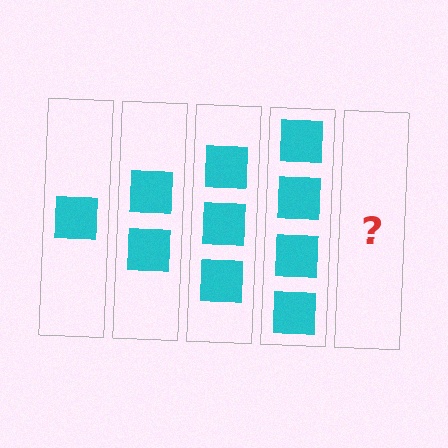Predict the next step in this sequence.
The next step is 5 squares.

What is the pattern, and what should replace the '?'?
The pattern is that each step adds one more square. The '?' should be 5 squares.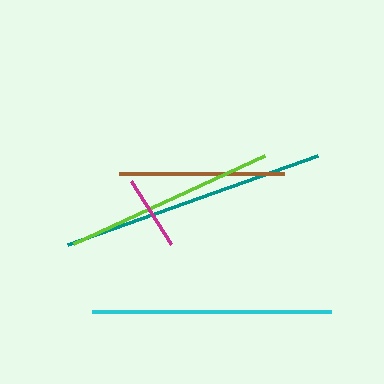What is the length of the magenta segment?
The magenta segment is approximately 75 pixels long.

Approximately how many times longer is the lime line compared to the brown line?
The lime line is approximately 1.3 times the length of the brown line.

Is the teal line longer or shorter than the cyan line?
The teal line is longer than the cyan line.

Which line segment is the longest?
The teal line is the longest at approximately 265 pixels.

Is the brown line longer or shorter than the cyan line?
The cyan line is longer than the brown line.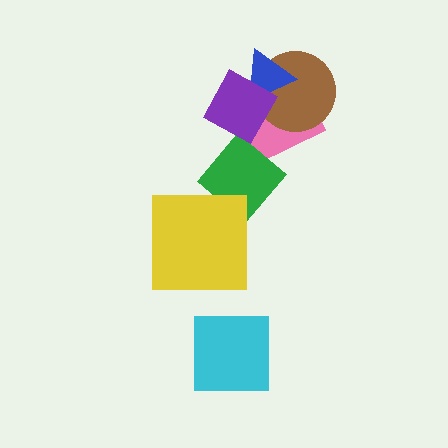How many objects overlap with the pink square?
4 objects overlap with the pink square.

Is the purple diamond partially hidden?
No, no other shape covers it.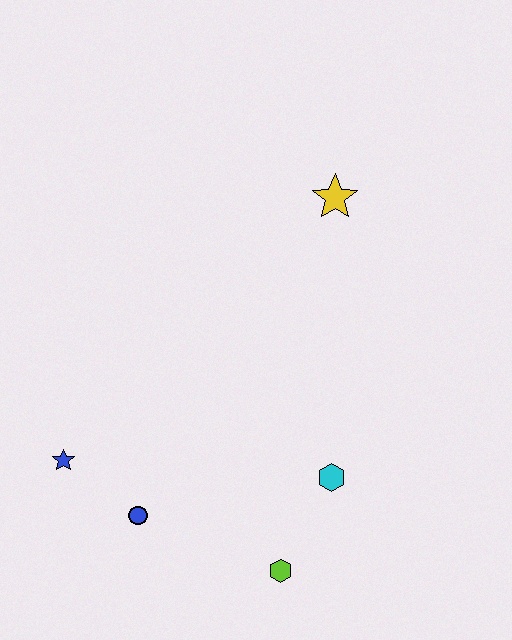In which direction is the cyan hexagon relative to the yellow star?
The cyan hexagon is below the yellow star.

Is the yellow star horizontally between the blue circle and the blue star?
No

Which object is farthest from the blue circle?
The yellow star is farthest from the blue circle.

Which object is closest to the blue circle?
The blue star is closest to the blue circle.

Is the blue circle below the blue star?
Yes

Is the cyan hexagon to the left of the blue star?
No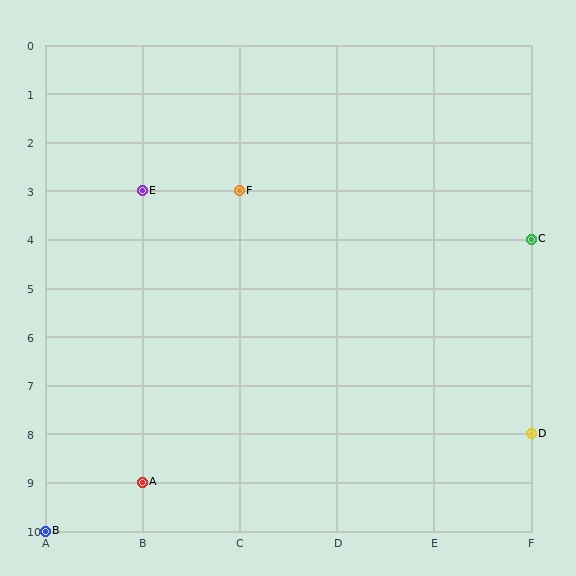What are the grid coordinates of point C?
Point C is at grid coordinates (F, 4).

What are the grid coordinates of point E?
Point E is at grid coordinates (B, 3).